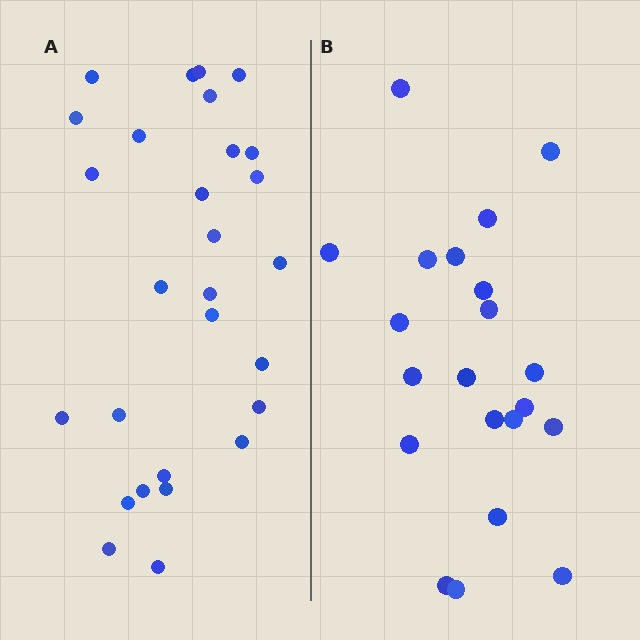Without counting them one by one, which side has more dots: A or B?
Region A (the left region) has more dots.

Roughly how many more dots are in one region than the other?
Region A has roughly 8 or so more dots than region B.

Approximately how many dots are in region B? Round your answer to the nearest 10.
About 20 dots. (The exact count is 21, which rounds to 20.)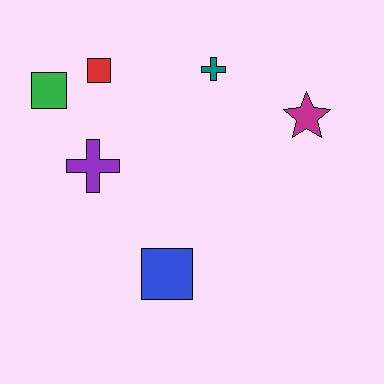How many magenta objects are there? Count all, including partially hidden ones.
There is 1 magenta object.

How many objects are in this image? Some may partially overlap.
There are 6 objects.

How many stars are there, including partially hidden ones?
There is 1 star.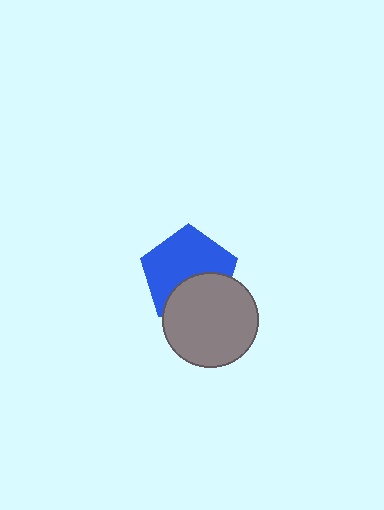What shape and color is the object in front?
The object in front is a gray circle.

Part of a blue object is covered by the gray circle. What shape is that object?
It is a pentagon.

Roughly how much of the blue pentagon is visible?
About half of it is visible (roughly 62%).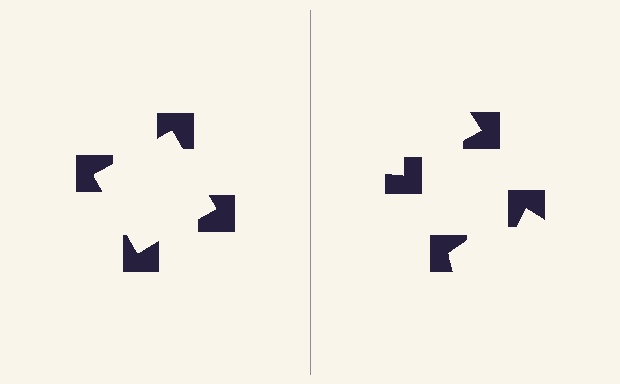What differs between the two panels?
The notched squares are positioned identically on both sides; only the wedge orientations differ. On the left they align to a square; on the right they are misaligned.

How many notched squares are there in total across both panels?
8 — 4 on each side.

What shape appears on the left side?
An illusory square.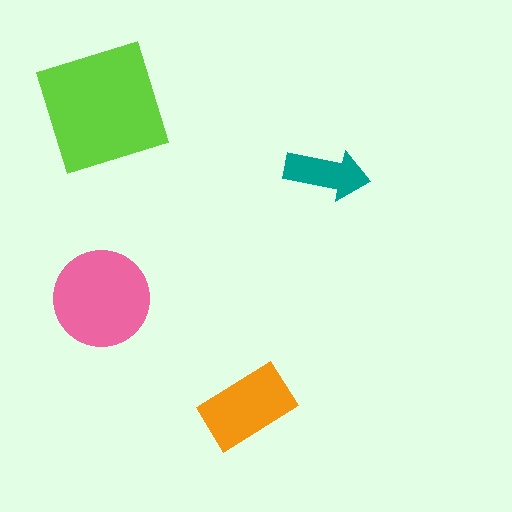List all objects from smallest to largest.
The teal arrow, the orange rectangle, the pink circle, the lime square.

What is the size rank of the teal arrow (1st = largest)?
4th.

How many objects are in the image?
There are 4 objects in the image.